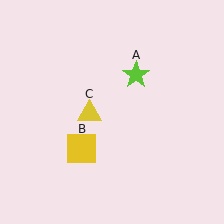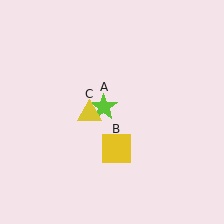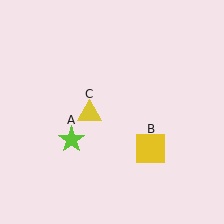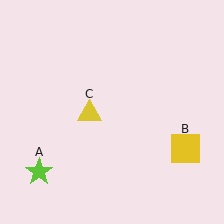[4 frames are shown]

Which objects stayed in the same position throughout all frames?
Yellow triangle (object C) remained stationary.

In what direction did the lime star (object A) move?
The lime star (object A) moved down and to the left.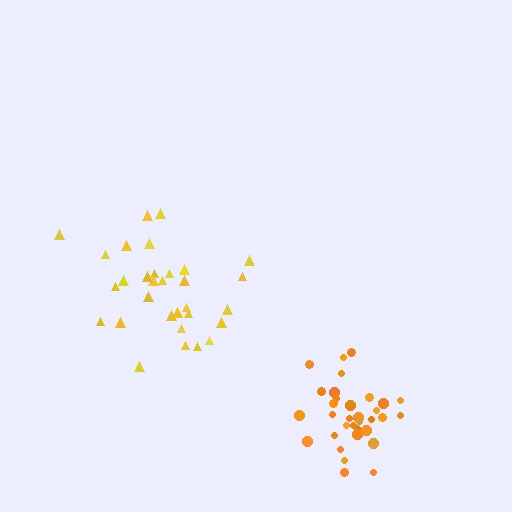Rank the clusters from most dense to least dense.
orange, yellow.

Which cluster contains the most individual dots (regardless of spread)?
Orange (34).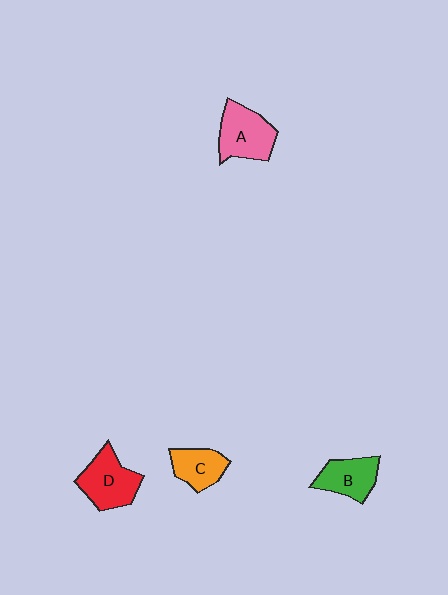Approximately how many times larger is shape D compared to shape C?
Approximately 1.4 times.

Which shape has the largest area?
Shape A (pink).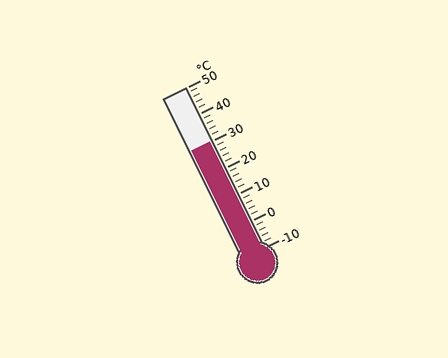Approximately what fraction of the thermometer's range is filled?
The thermometer is filled to approximately 65% of its range.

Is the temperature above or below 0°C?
The temperature is above 0°C.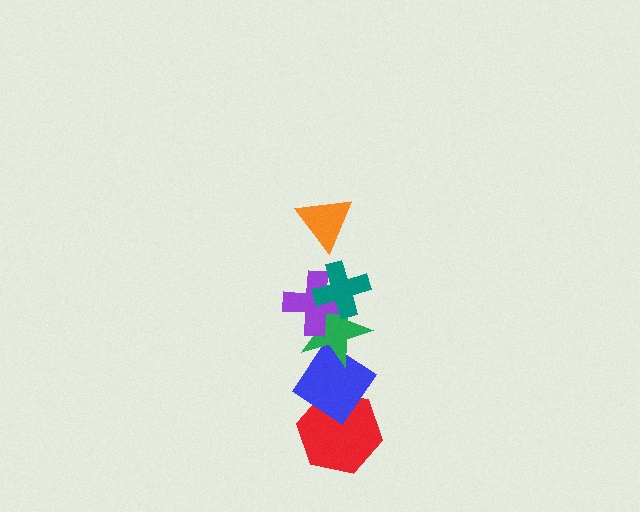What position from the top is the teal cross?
The teal cross is 2nd from the top.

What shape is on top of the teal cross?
The orange triangle is on top of the teal cross.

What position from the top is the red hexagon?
The red hexagon is 6th from the top.